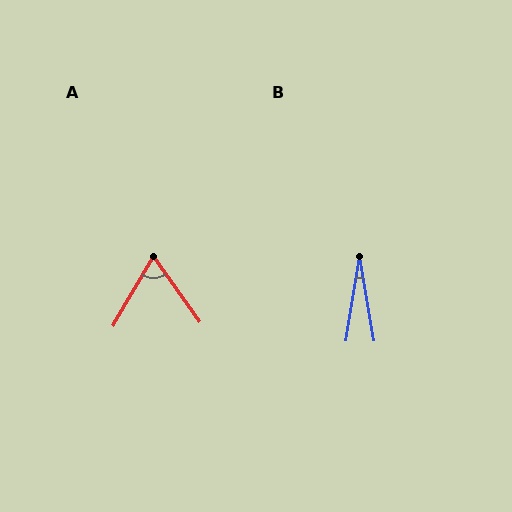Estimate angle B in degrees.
Approximately 19 degrees.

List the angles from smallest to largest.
B (19°), A (66°).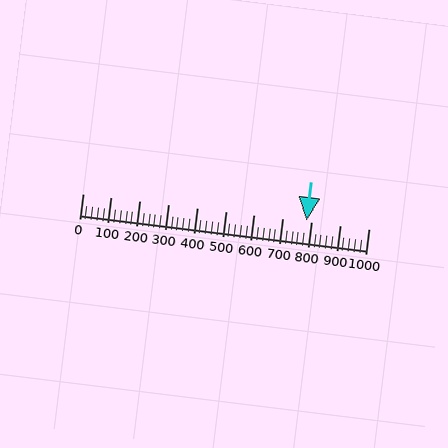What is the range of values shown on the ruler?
The ruler shows values from 0 to 1000.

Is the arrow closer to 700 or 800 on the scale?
The arrow is closer to 800.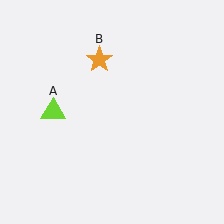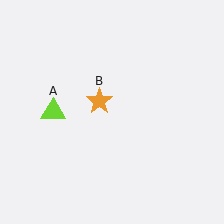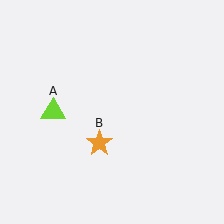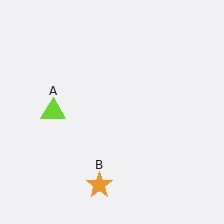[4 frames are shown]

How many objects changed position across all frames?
1 object changed position: orange star (object B).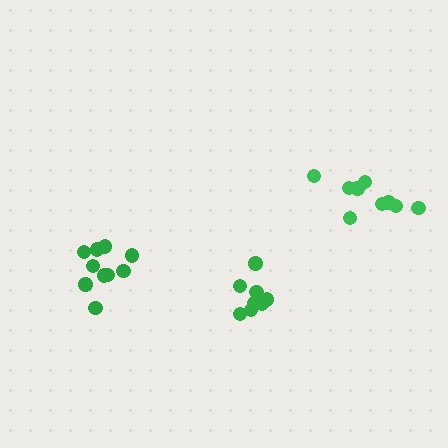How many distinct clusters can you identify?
There are 3 distinct clusters.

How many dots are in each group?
Group 1: 8 dots, Group 2: 10 dots, Group 3: 9 dots (27 total).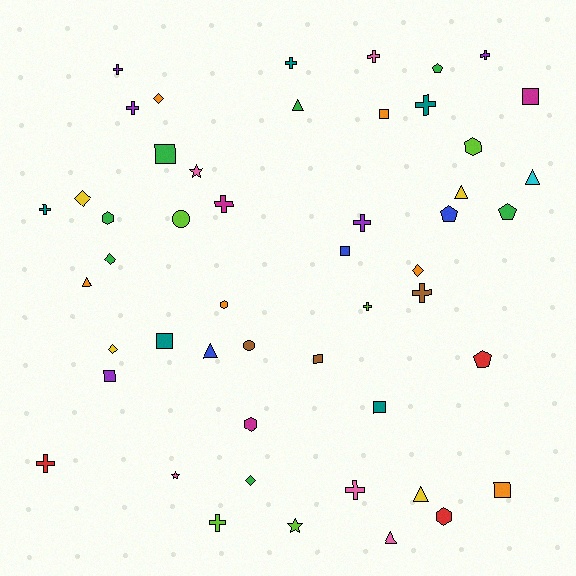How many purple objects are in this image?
There are 5 purple objects.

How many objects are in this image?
There are 50 objects.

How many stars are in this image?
There are 3 stars.